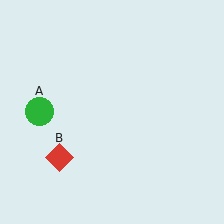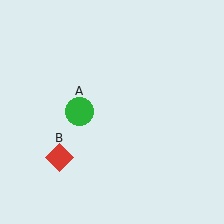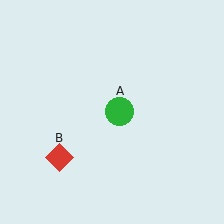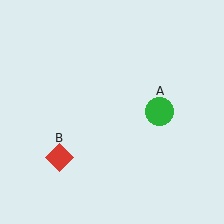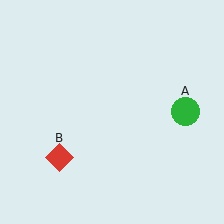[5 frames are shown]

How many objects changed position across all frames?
1 object changed position: green circle (object A).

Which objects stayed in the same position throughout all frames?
Red diamond (object B) remained stationary.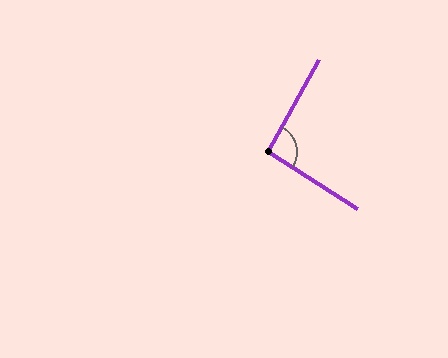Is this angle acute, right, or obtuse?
It is approximately a right angle.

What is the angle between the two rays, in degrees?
Approximately 94 degrees.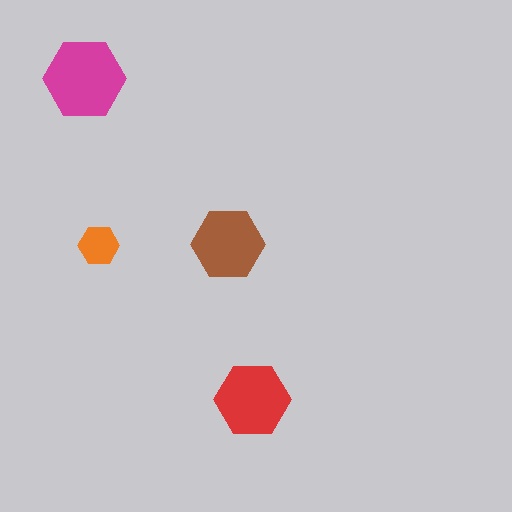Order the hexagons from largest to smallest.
the magenta one, the red one, the brown one, the orange one.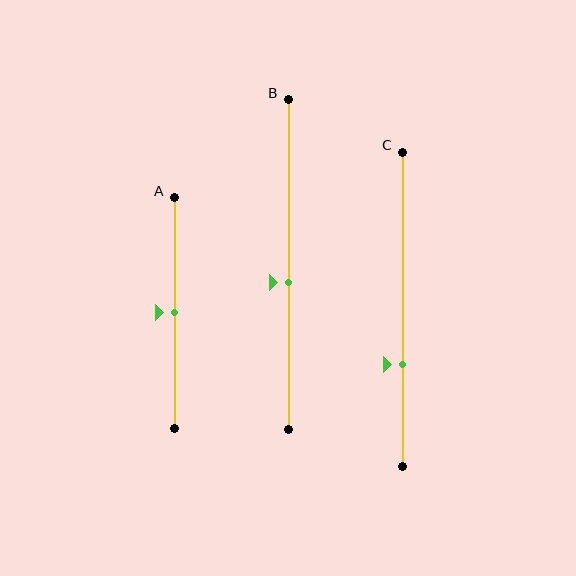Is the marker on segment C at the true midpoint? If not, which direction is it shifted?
No, the marker on segment C is shifted downward by about 17% of the segment length.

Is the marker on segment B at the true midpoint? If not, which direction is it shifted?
No, the marker on segment B is shifted downward by about 5% of the segment length.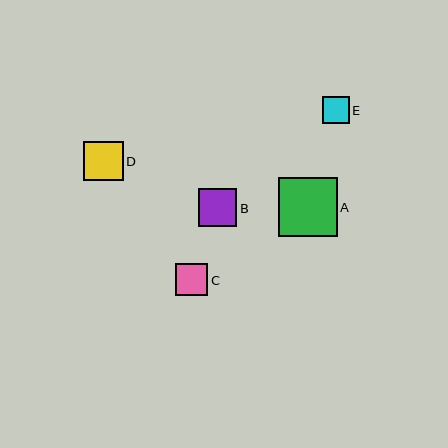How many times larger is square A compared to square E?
Square A is approximately 2.2 times the size of square E.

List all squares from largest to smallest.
From largest to smallest: A, D, B, C, E.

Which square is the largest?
Square A is the largest with a size of approximately 59 pixels.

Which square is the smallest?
Square E is the smallest with a size of approximately 27 pixels.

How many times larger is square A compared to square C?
Square A is approximately 1.8 times the size of square C.